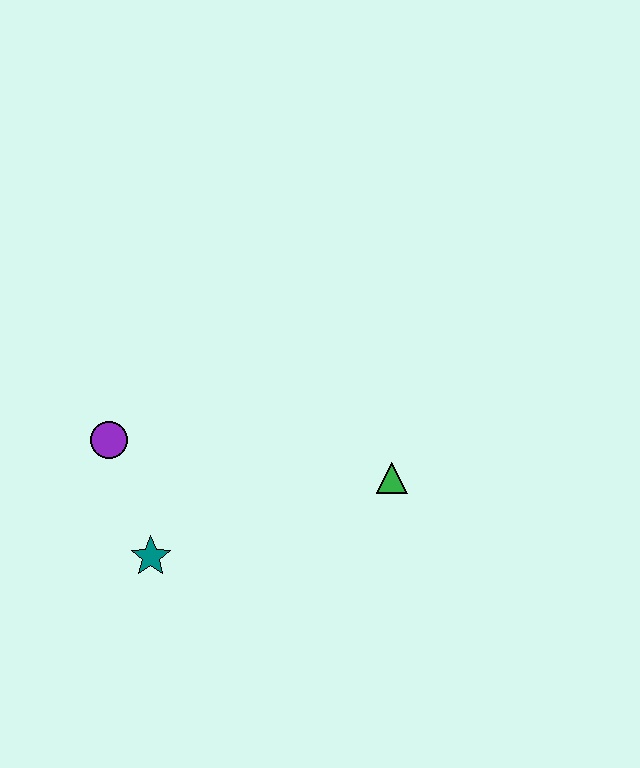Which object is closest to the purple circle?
The teal star is closest to the purple circle.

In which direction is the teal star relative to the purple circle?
The teal star is below the purple circle.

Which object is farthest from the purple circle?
The green triangle is farthest from the purple circle.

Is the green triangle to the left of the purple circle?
No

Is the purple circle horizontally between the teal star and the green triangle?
No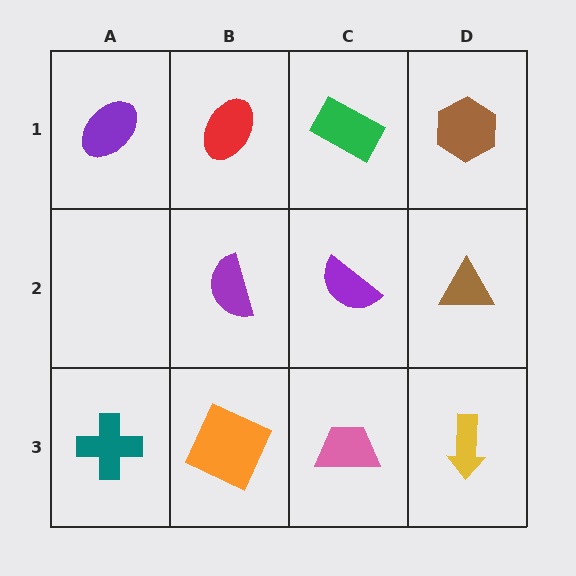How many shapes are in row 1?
4 shapes.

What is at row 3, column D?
A yellow arrow.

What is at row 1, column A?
A purple ellipse.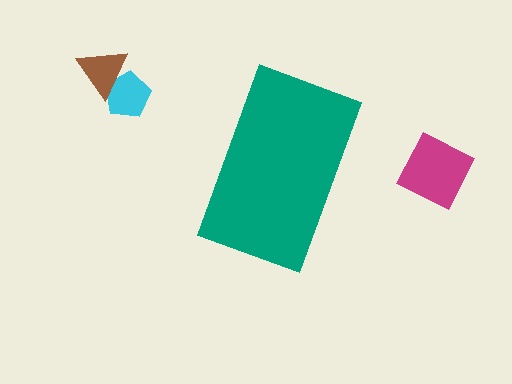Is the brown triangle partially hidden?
No, the brown triangle is fully visible.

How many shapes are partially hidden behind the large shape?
0 shapes are partially hidden.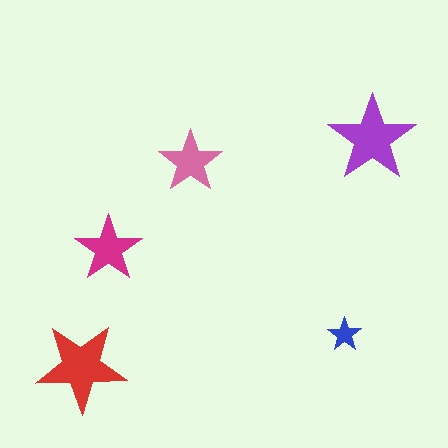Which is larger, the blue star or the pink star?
The pink one.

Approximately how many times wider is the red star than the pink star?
About 1.5 times wider.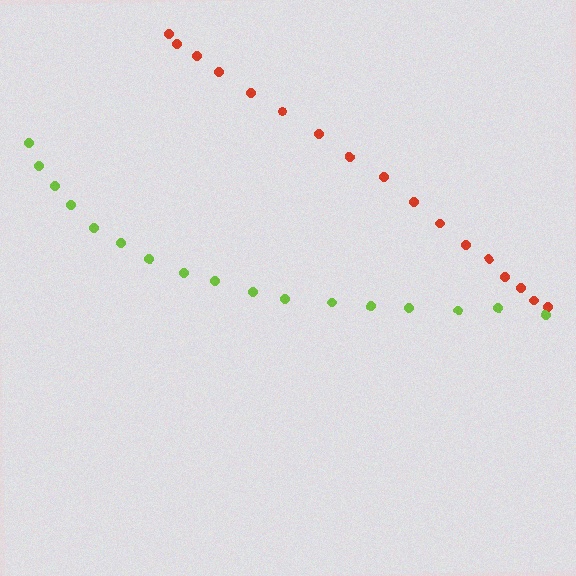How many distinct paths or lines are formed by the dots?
There are 2 distinct paths.